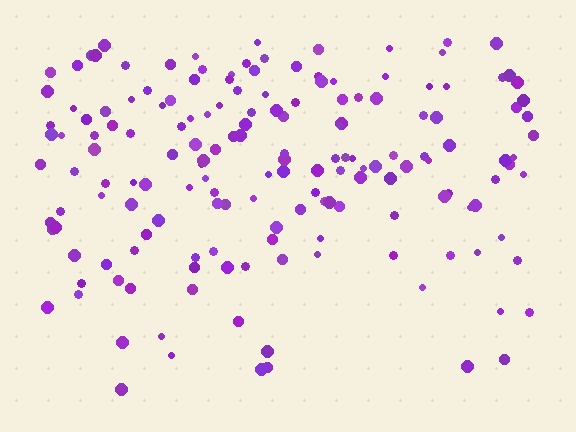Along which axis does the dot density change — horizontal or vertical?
Vertical.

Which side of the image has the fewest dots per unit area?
The bottom.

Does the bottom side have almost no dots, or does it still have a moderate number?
Still a moderate number, just noticeably fewer than the top.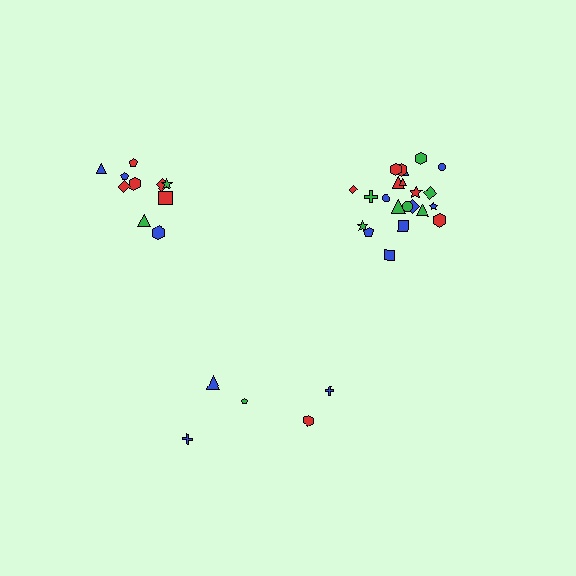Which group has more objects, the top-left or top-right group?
The top-right group.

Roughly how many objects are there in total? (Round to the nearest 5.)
Roughly 35 objects in total.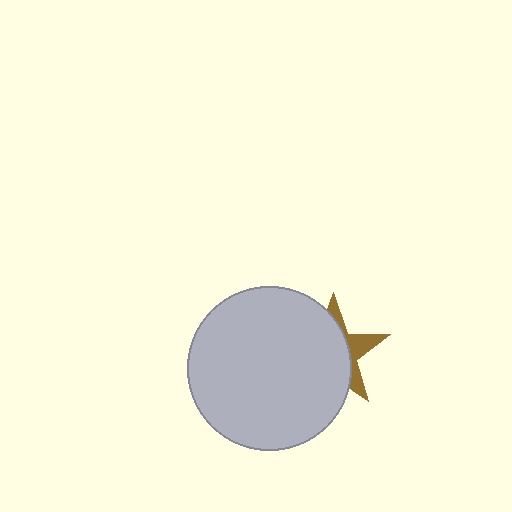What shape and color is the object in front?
The object in front is a light gray circle.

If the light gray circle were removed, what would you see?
You would see the complete brown star.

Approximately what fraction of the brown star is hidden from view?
Roughly 69% of the brown star is hidden behind the light gray circle.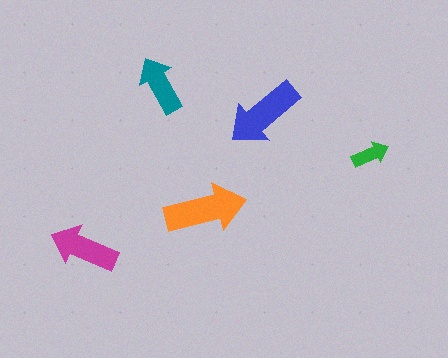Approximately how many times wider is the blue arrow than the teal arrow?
About 1.5 times wider.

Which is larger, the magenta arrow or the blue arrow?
The blue one.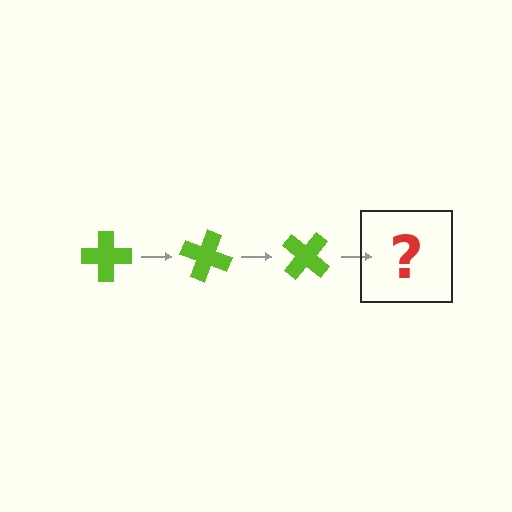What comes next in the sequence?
The next element should be a lime cross rotated 60 degrees.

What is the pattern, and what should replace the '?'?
The pattern is that the cross rotates 20 degrees each step. The '?' should be a lime cross rotated 60 degrees.